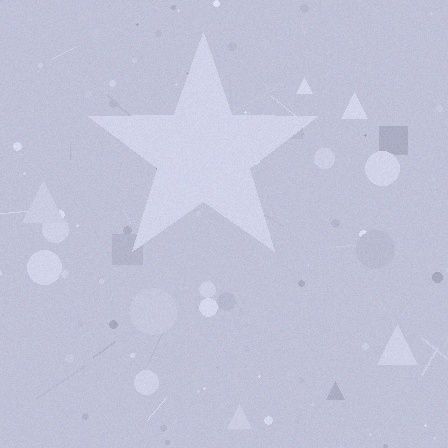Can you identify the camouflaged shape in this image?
The camouflaged shape is a star.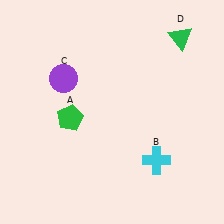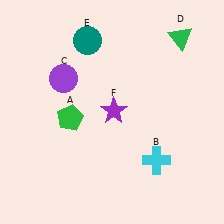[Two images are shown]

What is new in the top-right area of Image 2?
A purple star (F) was added in the top-right area of Image 2.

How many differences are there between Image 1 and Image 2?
There are 2 differences between the two images.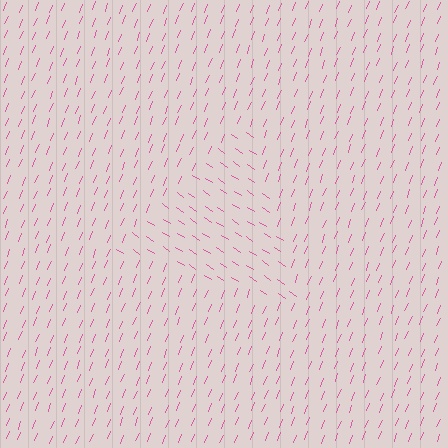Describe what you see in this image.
The image is filled with small pink line segments. A triangle region in the image has lines oriented differently from the surrounding lines, creating a visible texture boundary.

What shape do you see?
I see a triangle.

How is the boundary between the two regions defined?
The boundary is defined purely by a change in line orientation (approximately 78 degrees difference). All lines are the same color and thickness.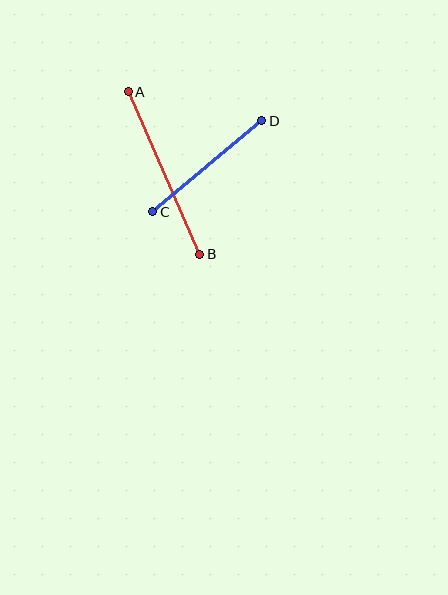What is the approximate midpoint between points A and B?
The midpoint is at approximately (164, 173) pixels.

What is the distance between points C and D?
The distance is approximately 142 pixels.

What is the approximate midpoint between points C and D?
The midpoint is at approximately (207, 166) pixels.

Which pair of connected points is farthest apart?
Points A and B are farthest apart.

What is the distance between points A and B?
The distance is approximately 178 pixels.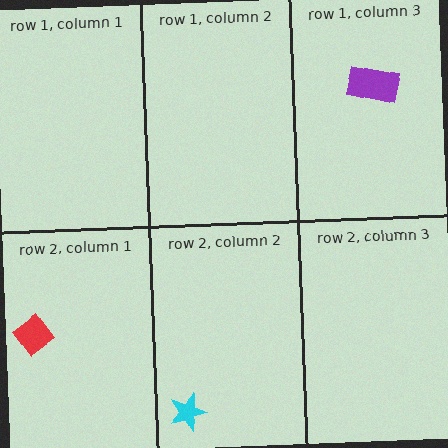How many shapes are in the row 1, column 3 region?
1.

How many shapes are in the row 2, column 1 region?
1.